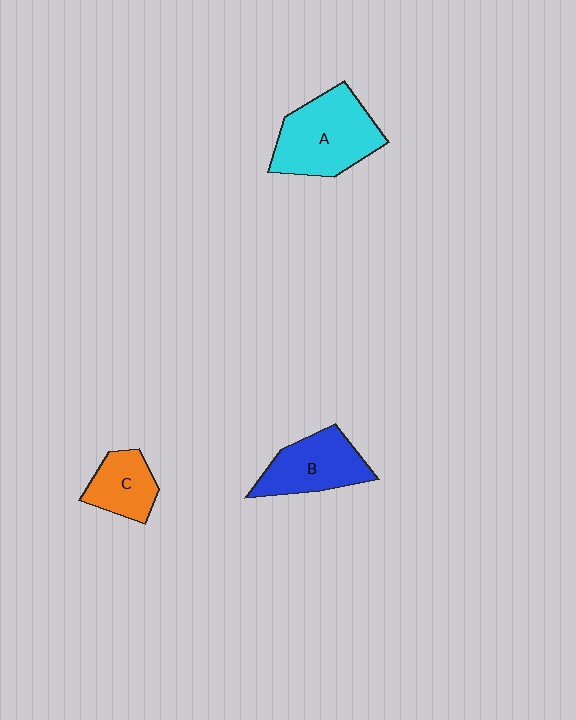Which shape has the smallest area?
Shape C (orange).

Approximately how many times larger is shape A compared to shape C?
Approximately 1.9 times.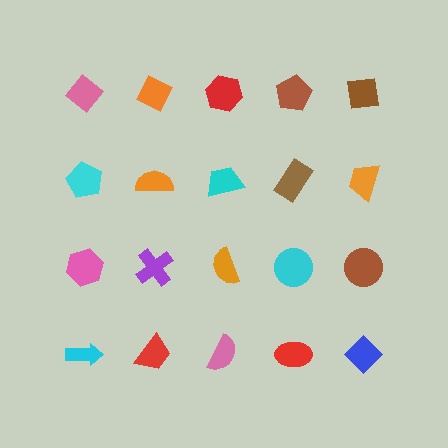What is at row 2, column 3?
A cyan trapezoid.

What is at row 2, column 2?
An orange semicircle.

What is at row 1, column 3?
A red hexagon.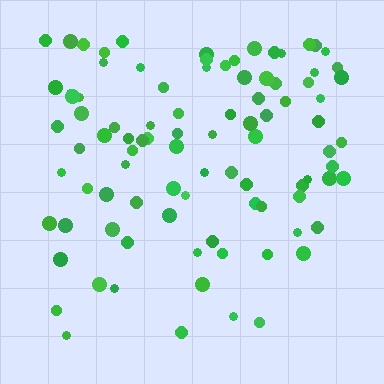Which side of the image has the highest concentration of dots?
The top.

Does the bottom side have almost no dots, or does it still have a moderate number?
Still a moderate number, just noticeably fewer than the top.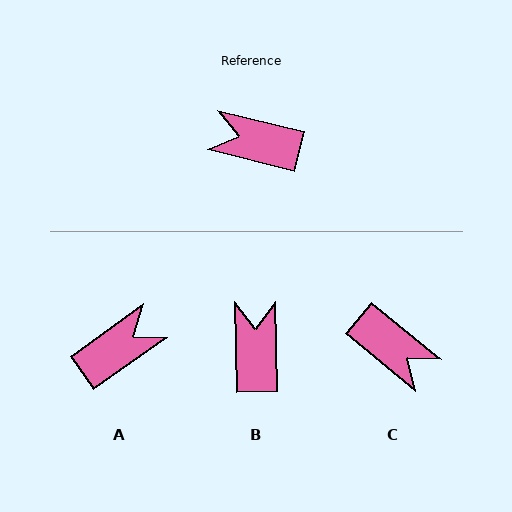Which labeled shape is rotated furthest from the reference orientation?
C, about 154 degrees away.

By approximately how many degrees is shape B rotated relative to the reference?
Approximately 75 degrees clockwise.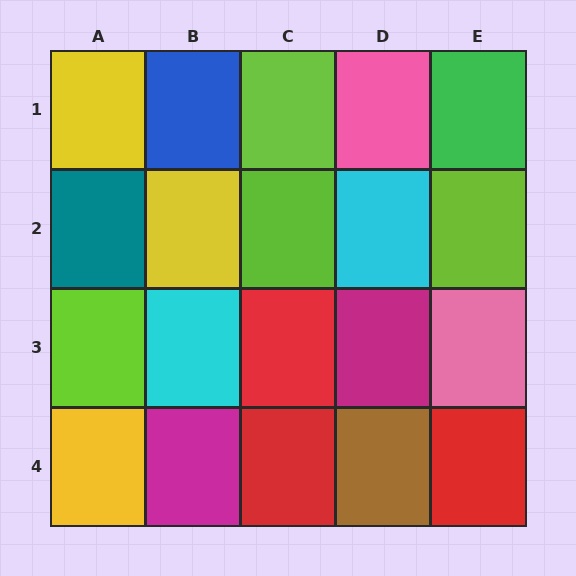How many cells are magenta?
2 cells are magenta.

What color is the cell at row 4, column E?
Red.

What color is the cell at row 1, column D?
Pink.